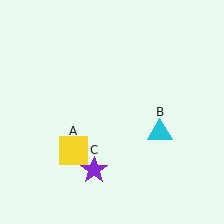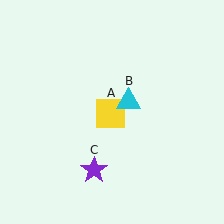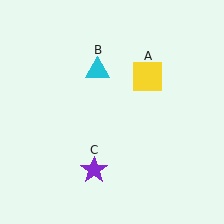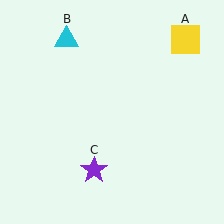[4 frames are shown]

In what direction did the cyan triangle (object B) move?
The cyan triangle (object B) moved up and to the left.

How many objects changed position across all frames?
2 objects changed position: yellow square (object A), cyan triangle (object B).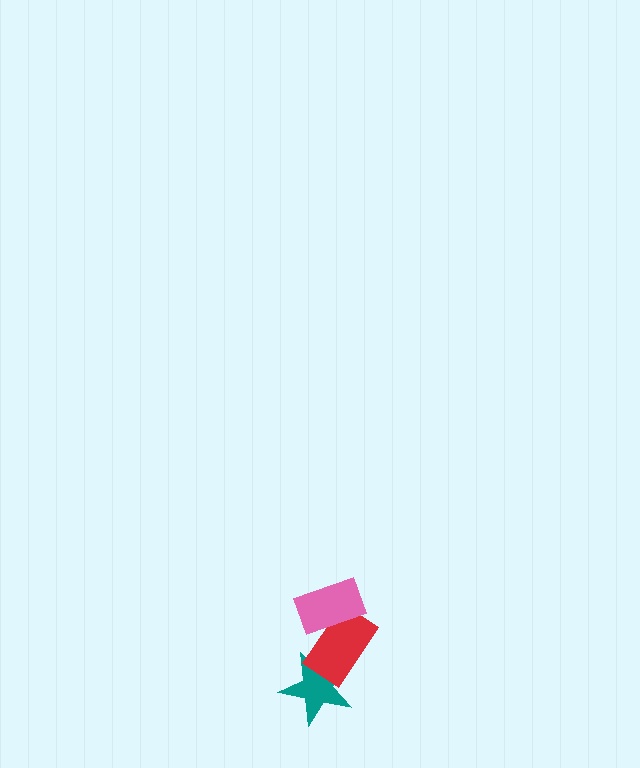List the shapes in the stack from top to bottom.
From top to bottom: the pink rectangle, the red rectangle, the teal star.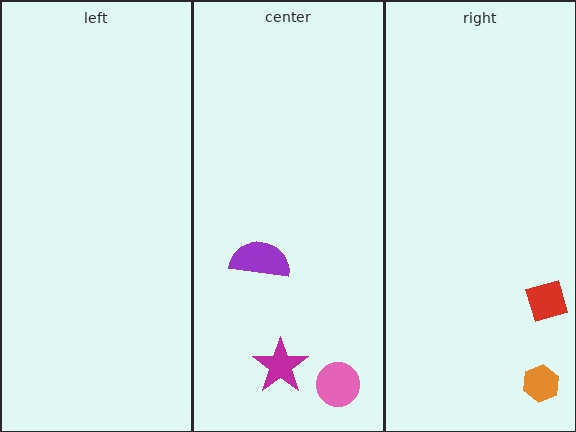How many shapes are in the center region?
3.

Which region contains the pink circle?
The center region.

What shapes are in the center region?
The pink circle, the purple semicircle, the magenta star.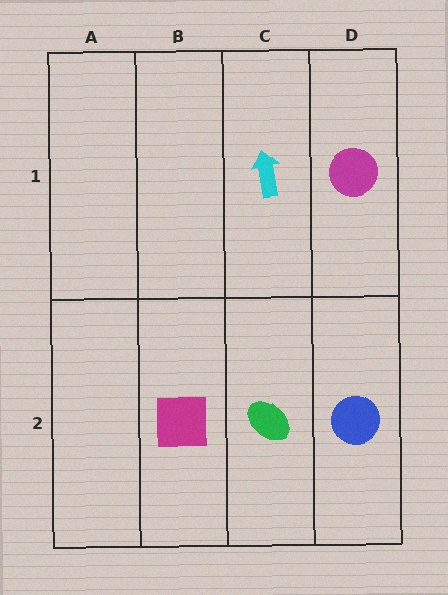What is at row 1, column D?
A magenta circle.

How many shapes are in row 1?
2 shapes.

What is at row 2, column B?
A magenta square.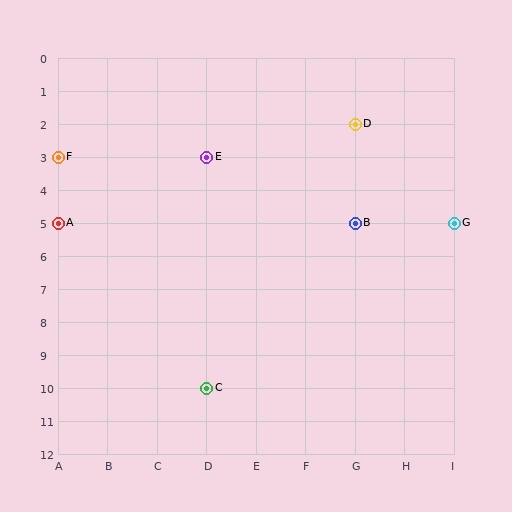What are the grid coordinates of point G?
Point G is at grid coordinates (I, 5).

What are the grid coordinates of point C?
Point C is at grid coordinates (D, 10).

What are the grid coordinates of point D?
Point D is at grid coordinates (G, 2).